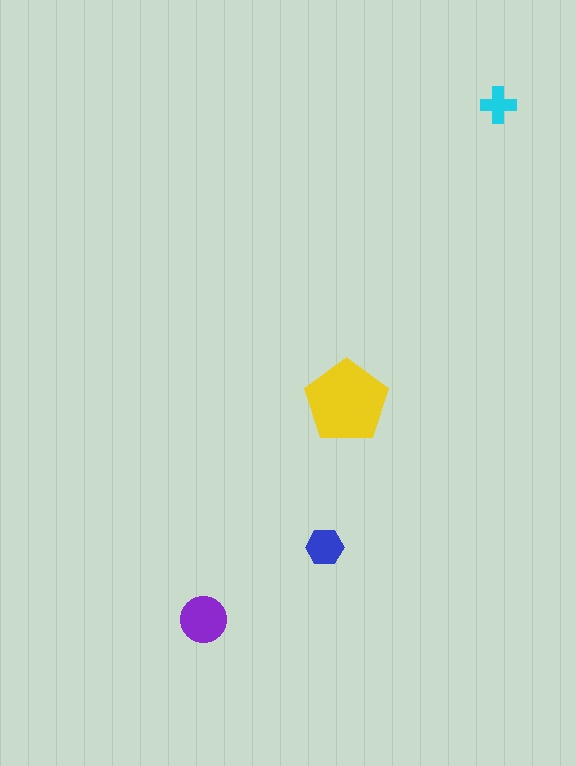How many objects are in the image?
There are 4 objects in the image.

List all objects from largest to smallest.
The yellow pentagon, the purple circle, the blue hexagon, the cyan cross.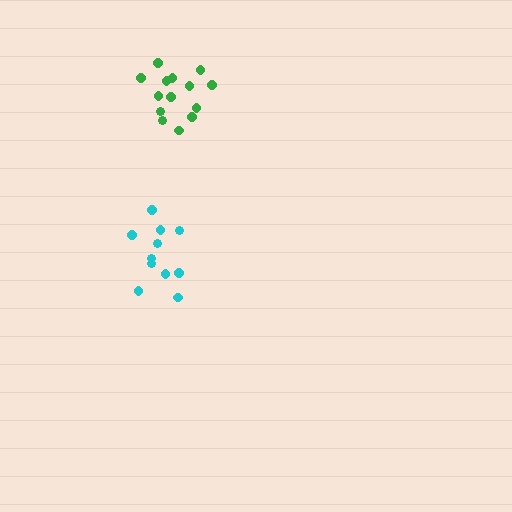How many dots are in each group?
Group 1: 14 dots, Group 2: 11 dots (25 total).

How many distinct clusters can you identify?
There are 2 distinct clusters.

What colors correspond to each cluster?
The clusters are colored: green, cyan.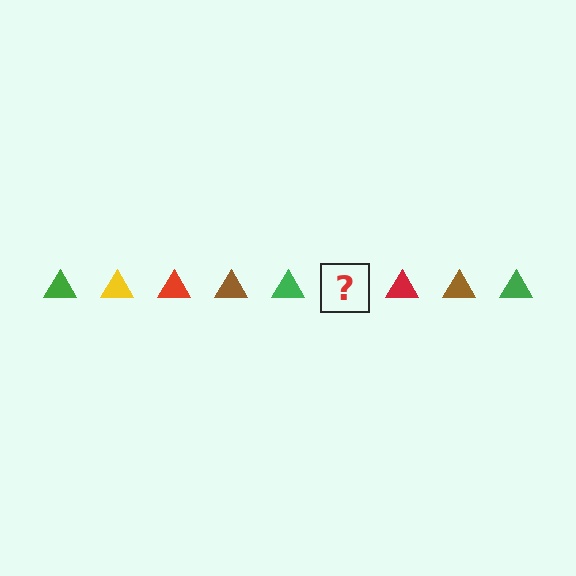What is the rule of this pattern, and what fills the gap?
The rule is that the pattern cycles through green, yellow, red, brown triangles. The gap should be filled with a yellow triangle.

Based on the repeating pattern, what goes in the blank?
The blank should be a yellow triangle.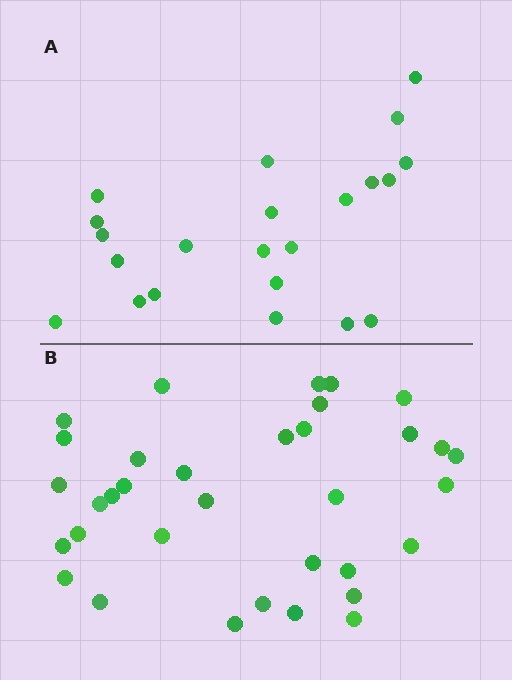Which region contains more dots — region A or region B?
Region B (the bottom region) has more dots.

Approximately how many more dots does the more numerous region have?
Region B has roughly 12 or so more dots than region A.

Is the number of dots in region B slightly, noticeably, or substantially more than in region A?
Region B has substantially more. The ratio is roughly 1.5 to 1.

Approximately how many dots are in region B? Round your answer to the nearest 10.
About 30 dots. (The exact count is 34, which rounds to 30.)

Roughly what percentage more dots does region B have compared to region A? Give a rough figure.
About 55% more.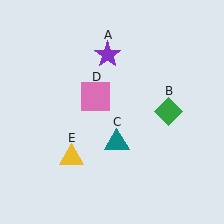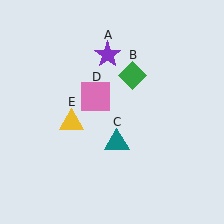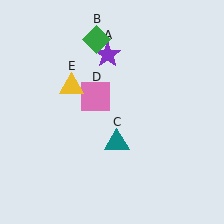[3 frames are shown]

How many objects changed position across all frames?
2 objects changed position: green diamond (object B), yellow triangle (object E).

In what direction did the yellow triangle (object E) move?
The yellow triangle (object E) moved up.